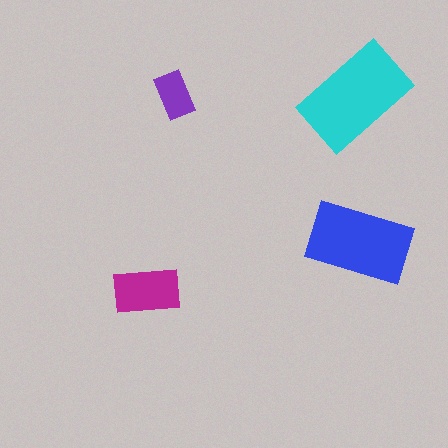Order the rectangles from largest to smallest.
the cyan one, the blue one, the magenta one, the purple one.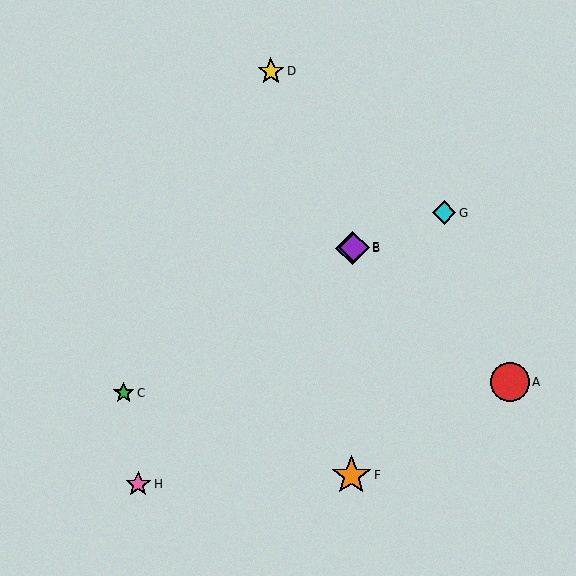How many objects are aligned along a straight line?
3 objects (B, E, G) are aligned along a straight line.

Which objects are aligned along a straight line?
Objects B, E, G are aligned along a straight line.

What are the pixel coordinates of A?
Object A is at (510, 382).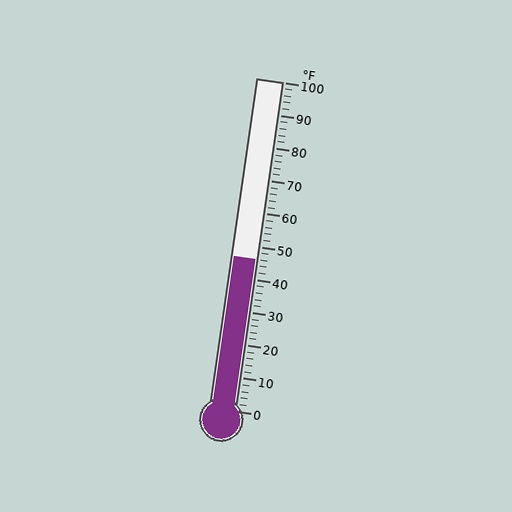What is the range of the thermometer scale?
The thermometer scale ranges from 0°F to 100°F.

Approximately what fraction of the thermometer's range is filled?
The thermometer is filled to approximately 45% of its range.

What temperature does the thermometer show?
The thermometer shows approximately 46°F.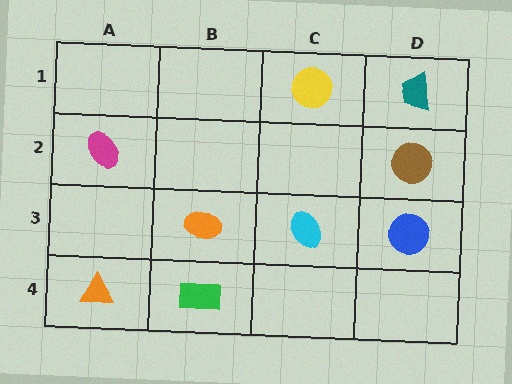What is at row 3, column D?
A blue circle.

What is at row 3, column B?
An orange ellipse.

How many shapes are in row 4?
2 shapes.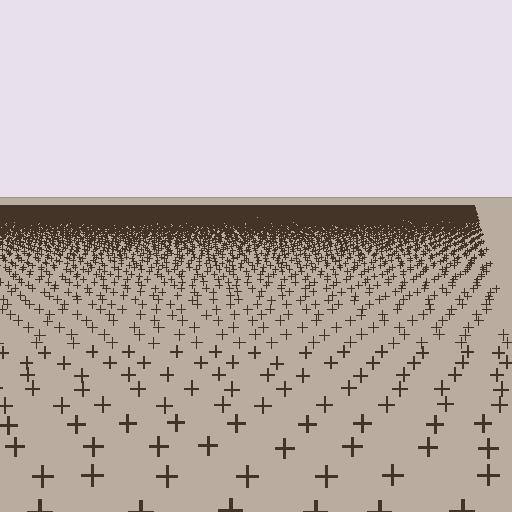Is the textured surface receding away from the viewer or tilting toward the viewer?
The surface is receding away from the viewer. Texture elements get smaller and denser toward the top.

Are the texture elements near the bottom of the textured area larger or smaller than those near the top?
Larger. Near the bottom, elements are closer to the viewer and appear at a bigger on-screen size.